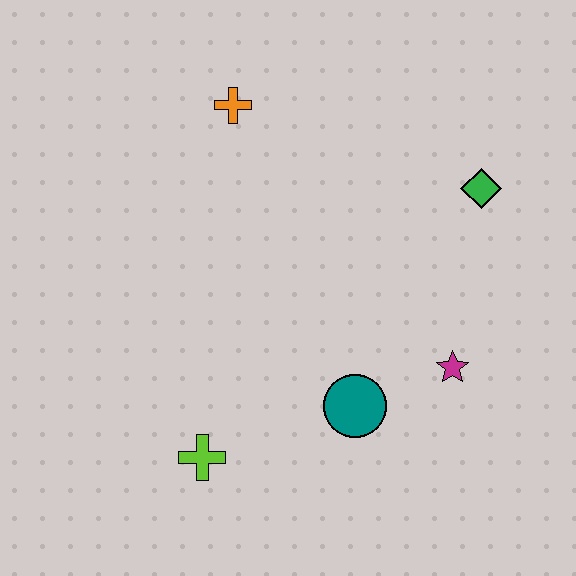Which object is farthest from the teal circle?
The orange cross is farthest from the teal circle.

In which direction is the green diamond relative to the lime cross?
The green diamond is to the right of the lime cross.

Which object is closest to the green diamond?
The magenta star is closest to the green diamond.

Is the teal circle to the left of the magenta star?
Yes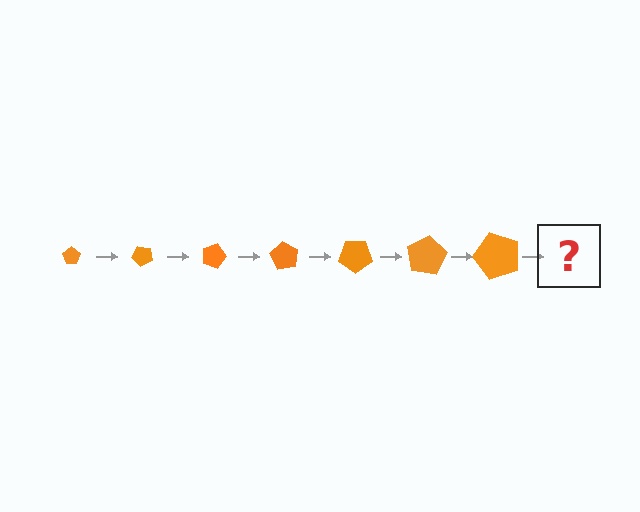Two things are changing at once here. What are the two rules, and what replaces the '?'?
The two rules are that the pentagon grows larger each step and it rotates 45 degrees each step. The '?' should be a pentagon, larger than the previous one and rotated 315 degrees from the start.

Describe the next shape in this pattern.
It should be a pentagon, larger than the previous one and rotated 315 degrees from the start.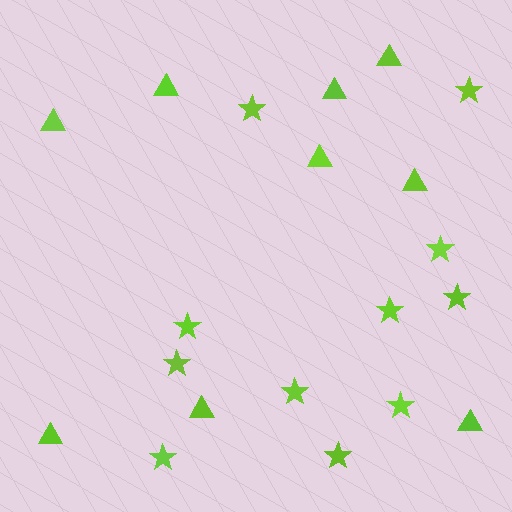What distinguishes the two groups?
There are 2 groups: one group of stars (11) and one group of triangles (9).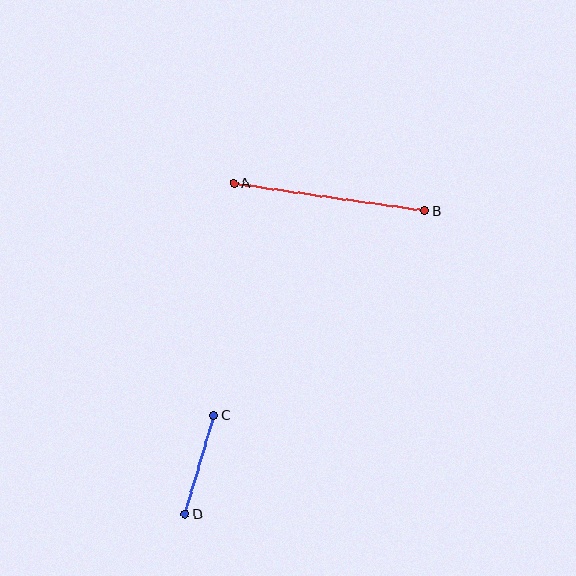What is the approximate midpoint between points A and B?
The midpoint is at approximately (329, 197) pixels.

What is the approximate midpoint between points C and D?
The midpoint is at approximately (200, 465) pixels.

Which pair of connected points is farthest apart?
Points A and B are farthest apart.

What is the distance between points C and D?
The distance is approximately 103 pixels.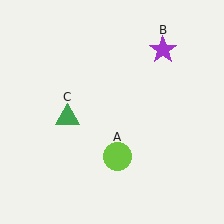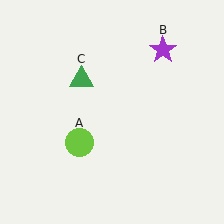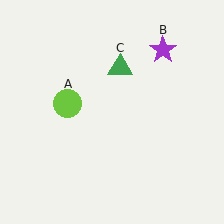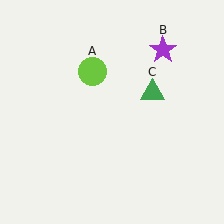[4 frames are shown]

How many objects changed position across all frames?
2 objects changed position: lime circle (object A), green triangle (object C).